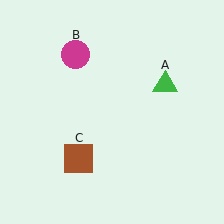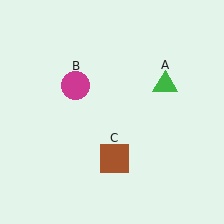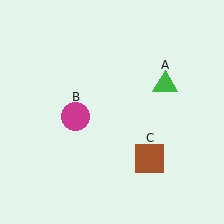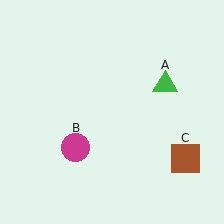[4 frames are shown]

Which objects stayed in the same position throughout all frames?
Green triangle (object A) remained stationary.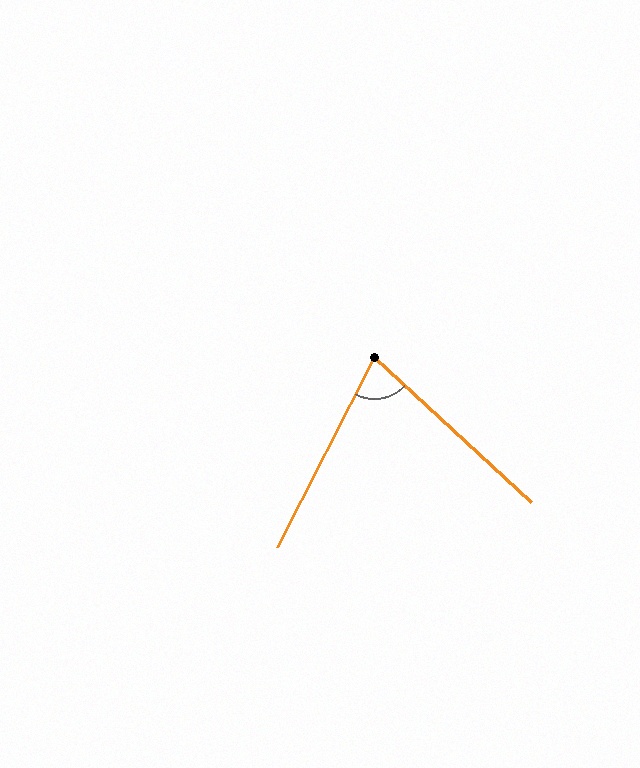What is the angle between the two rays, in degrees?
Approximately 74 degrees.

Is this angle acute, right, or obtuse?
It is acute.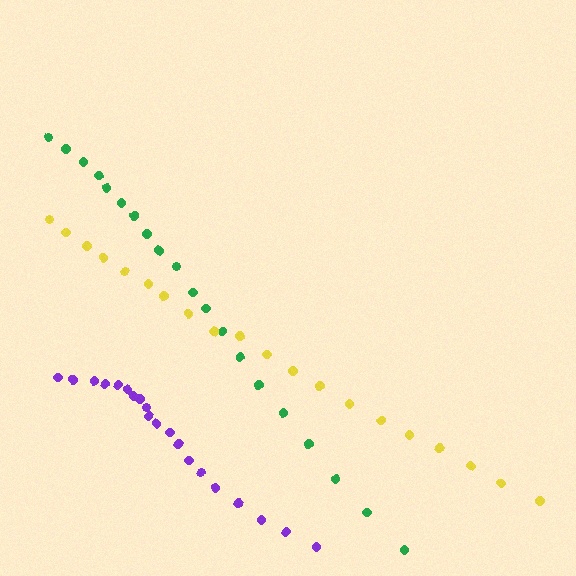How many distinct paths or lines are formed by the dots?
There are 3 distinct paths.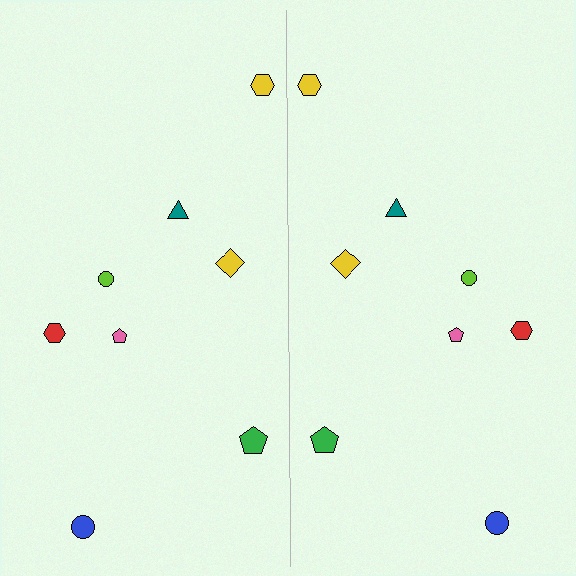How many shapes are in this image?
There are 16 shapes in this image.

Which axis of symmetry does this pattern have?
The pattern has a vertical axis of symmetry running through the center of the image.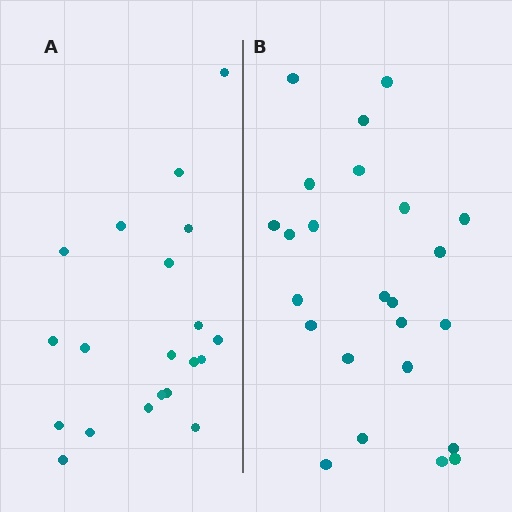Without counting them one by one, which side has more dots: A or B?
Region B (the right region) has more dots.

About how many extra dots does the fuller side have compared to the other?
Region B has about 4 more dots than region A.